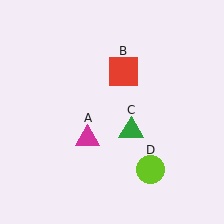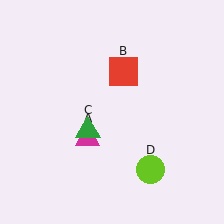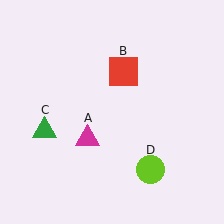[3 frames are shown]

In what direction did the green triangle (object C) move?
The green triangle (object C) moved left.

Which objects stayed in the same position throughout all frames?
Magenta triangle (object A) and red square (object B) and lime circle (object D) remained stationary.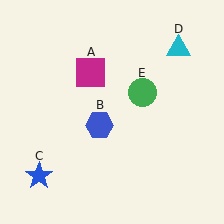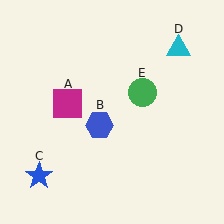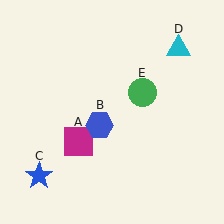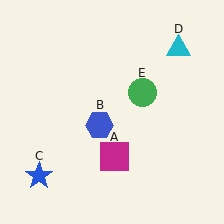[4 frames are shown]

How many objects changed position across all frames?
1 object changed position: magenta square (object A).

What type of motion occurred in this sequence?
The magenta square (object A) rotated counterclockwise around the center of the scene.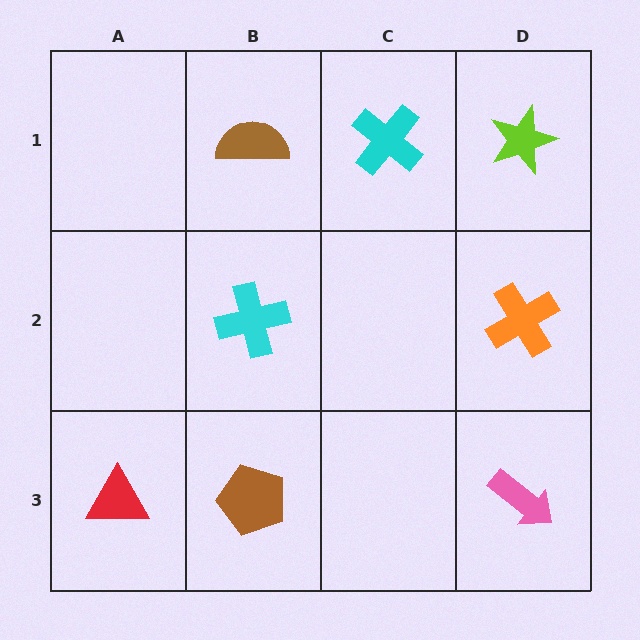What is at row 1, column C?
A cyan cross.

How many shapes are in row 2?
2 shapes.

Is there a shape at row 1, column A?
No, that cell is empty.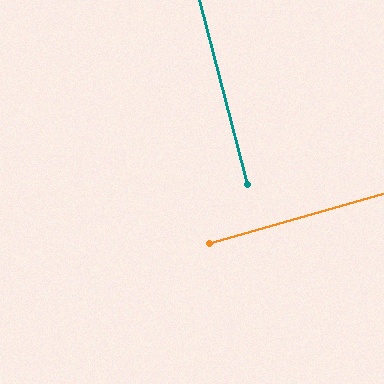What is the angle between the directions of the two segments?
Approximately 89 degrees.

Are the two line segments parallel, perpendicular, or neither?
Perpendicular — they meet at approximately 89°.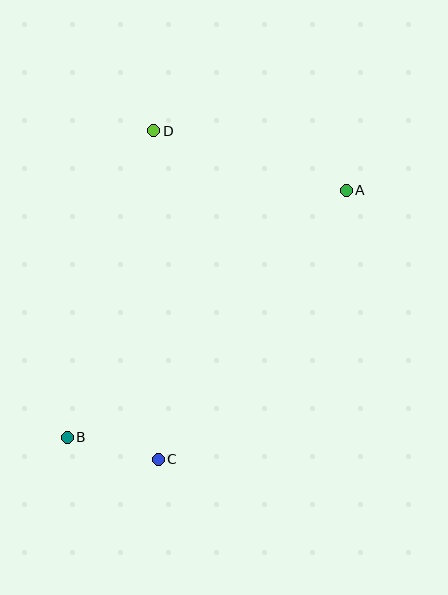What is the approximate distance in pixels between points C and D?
The distance between C and D is approximately 329 pixels.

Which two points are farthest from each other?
Points A and B are farthest from each other.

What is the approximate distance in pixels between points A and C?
The distance between A and C is approximately 328 pixels.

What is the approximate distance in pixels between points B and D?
The distance between B and D is approximately 318 pixels.